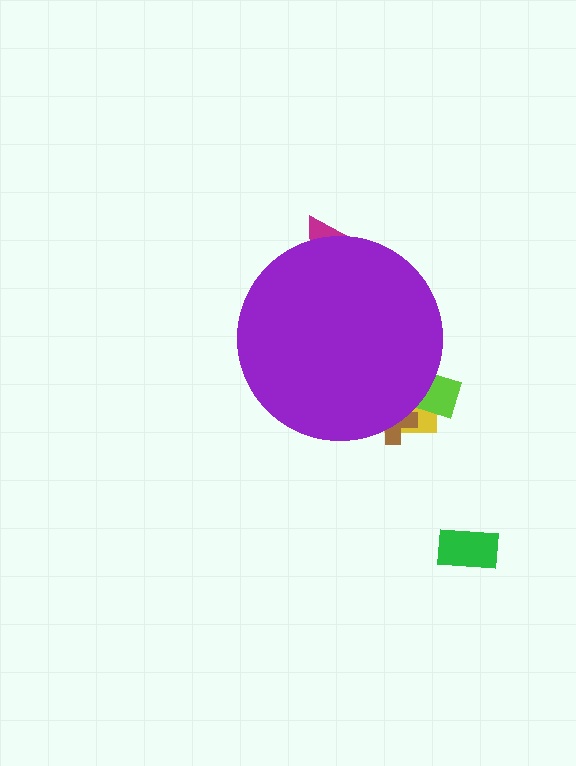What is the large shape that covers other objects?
A purple circle.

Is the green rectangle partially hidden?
No, the green rectangle is fully visible.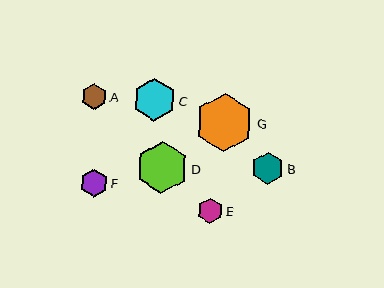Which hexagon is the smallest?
Hexagon E is the smallest with a size of approximately 25 pixels.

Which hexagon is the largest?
Hexagon G is the largest with a size of approximately 58 pixels.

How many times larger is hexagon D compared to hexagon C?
Hexagon D is approximately 1.2 times the size of hexagon C.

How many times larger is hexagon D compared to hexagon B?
Hexagon D is approximately 1.6 times the size of hexagon B.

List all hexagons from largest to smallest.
From largest to smallest: G, D, C, B, F, A, E.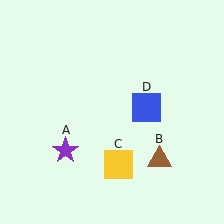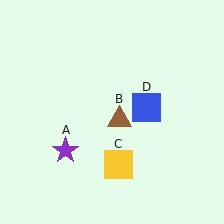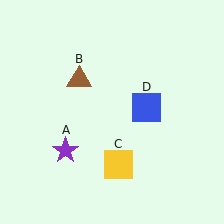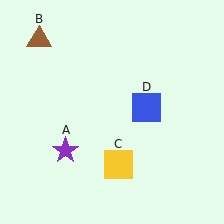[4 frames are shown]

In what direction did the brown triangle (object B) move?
The brown triangle (object B) moved up and to the left.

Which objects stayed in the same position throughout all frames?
Purple star (object A) and yellow square (object C) and blue square (object D) remained stationary.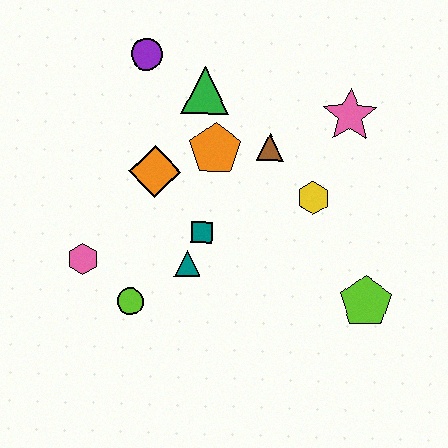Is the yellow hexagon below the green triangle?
Yes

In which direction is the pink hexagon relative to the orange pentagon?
The pink hexagon is to the left of the orange pentagon.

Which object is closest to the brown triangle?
The orange pentagon is closest to the brown triangle.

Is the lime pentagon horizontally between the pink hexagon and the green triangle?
No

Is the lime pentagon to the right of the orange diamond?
Yes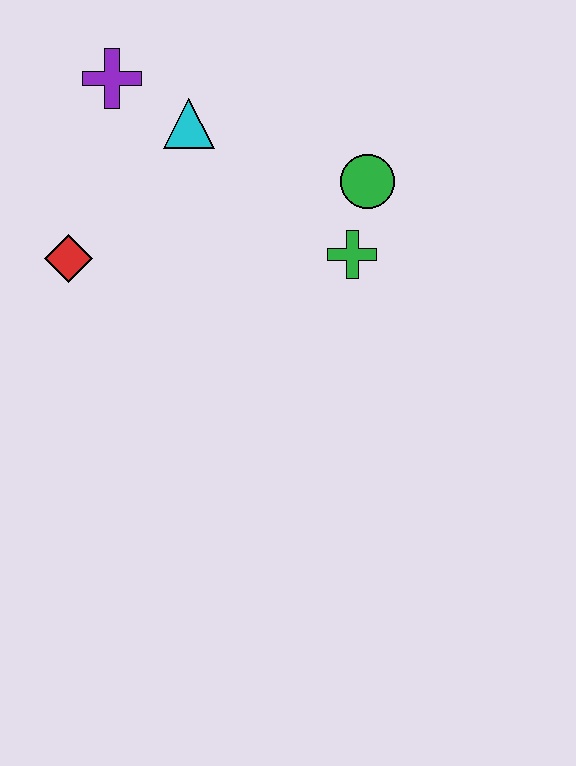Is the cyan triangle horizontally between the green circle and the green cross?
No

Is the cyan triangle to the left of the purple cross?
No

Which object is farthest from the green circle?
The red diamond is farthest from the green circle.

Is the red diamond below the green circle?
Yes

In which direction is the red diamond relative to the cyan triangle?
The red diamond is below the cyan triangle.